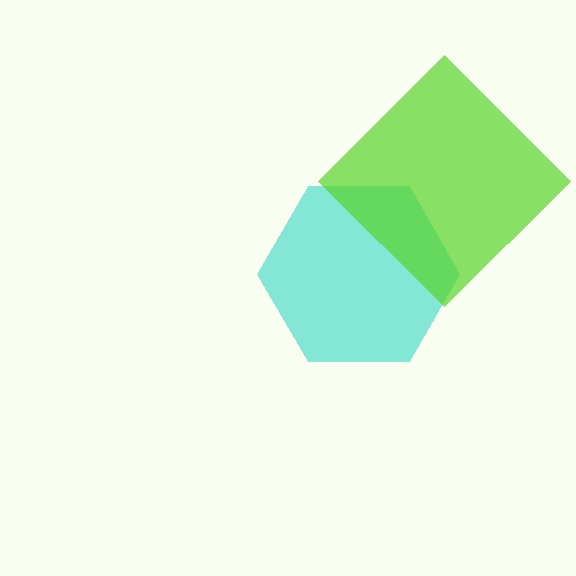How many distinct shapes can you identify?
There are 2 distinct shapes: a cyan hexagon, a lime diamond.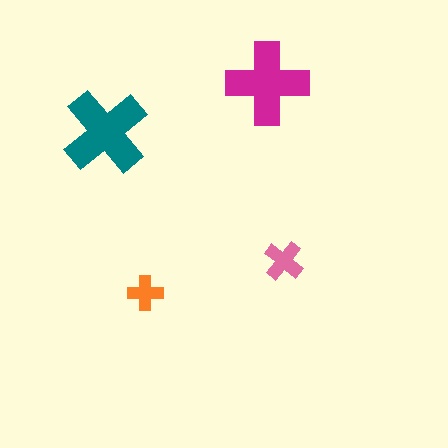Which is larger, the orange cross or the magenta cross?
The magenta one.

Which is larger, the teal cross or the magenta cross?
The teal one.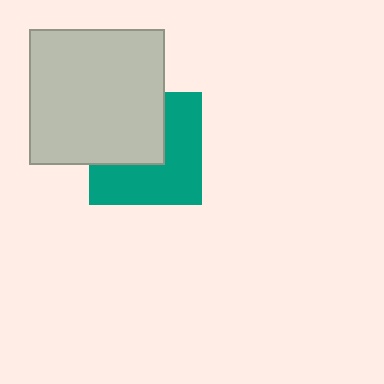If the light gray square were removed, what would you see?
You would see the complete teal square.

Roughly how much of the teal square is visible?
About half of it is visible (roughly 56%).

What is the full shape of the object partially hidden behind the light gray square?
The partially hidden object is a teal square.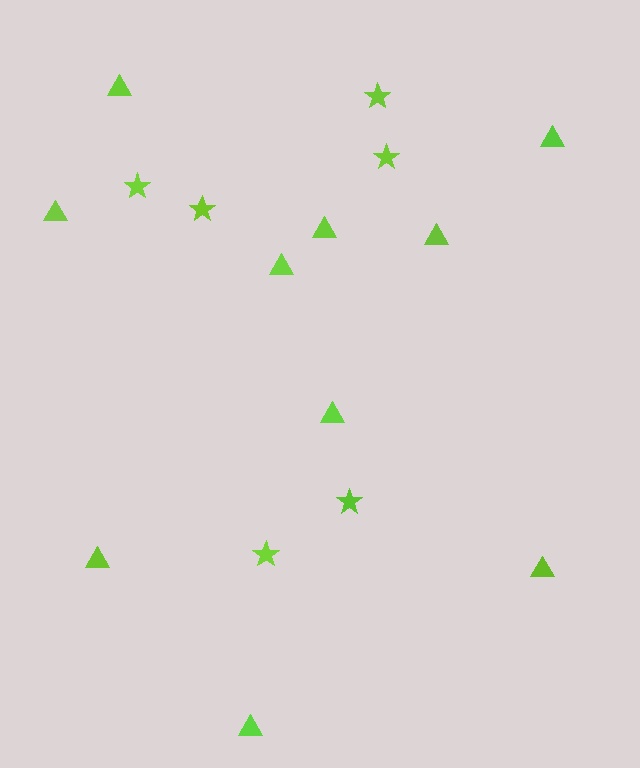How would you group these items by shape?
There are 2 groups: one group of triangles (10) and one group of stars (6).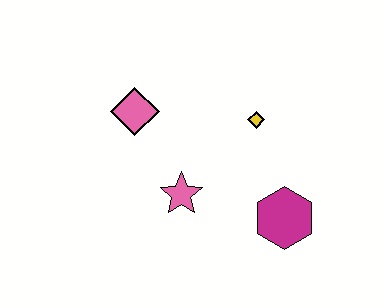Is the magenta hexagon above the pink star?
No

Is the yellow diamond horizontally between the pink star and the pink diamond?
No